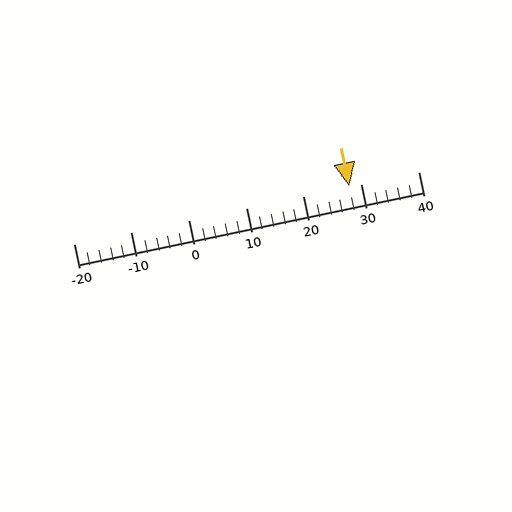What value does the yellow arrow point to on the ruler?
The yellow arrow points to approximately 28.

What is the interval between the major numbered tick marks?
The major tick marks are spaced 10 units apart.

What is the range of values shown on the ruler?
The ruler shows values from -20 to 40.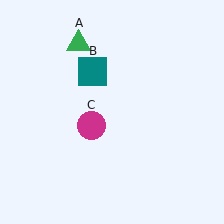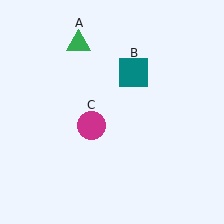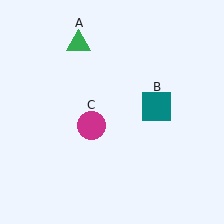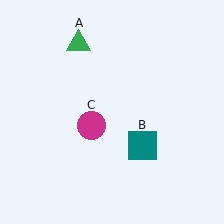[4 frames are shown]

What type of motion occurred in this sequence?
The teal square (object B) rotated clockwise around the center of the scene.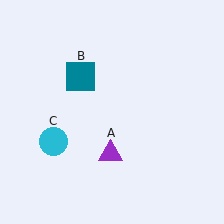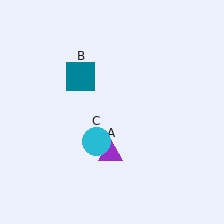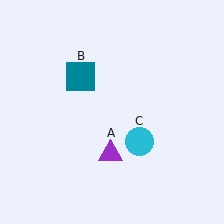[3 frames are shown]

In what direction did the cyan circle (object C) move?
The cyan circle (object C) moved right.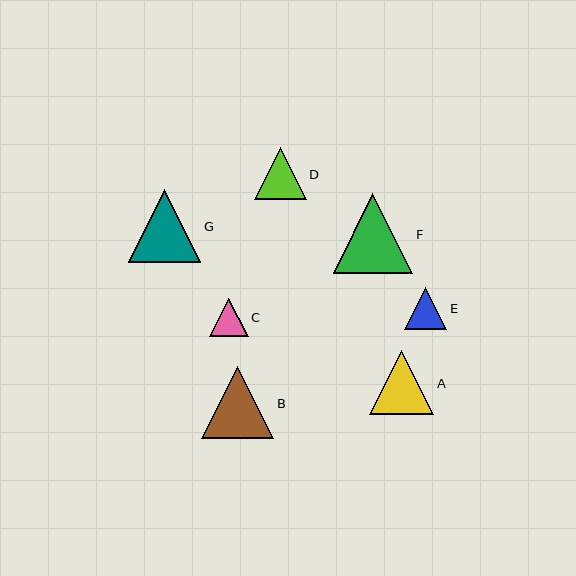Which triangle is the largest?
Triangle F is the largest with a size of approximately 79 pixels.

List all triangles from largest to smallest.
From largest to smallest: F, G, B, A, D, E, C.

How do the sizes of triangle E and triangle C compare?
Triangle E and triangle C are approximately the same size.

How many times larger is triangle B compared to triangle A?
Triangle B is approximately 1.1 times the size of triangle A.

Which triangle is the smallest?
Triangle C is the smallest with a size of approximately 39 pixels.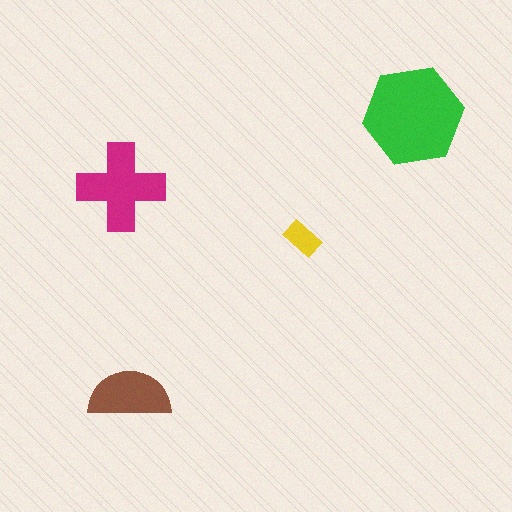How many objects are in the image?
There are 4 objects in the image.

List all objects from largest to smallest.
The green hexagon, the magenta cross, the brown semicircle, the yellow rectangle.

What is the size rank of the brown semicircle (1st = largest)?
3rd.